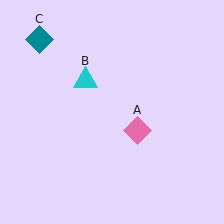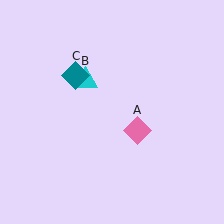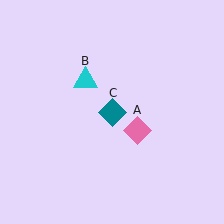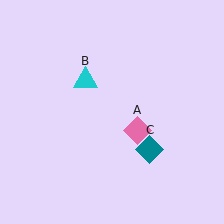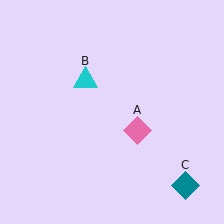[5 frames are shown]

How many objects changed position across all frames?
1 object changed position: teal diamond (object C).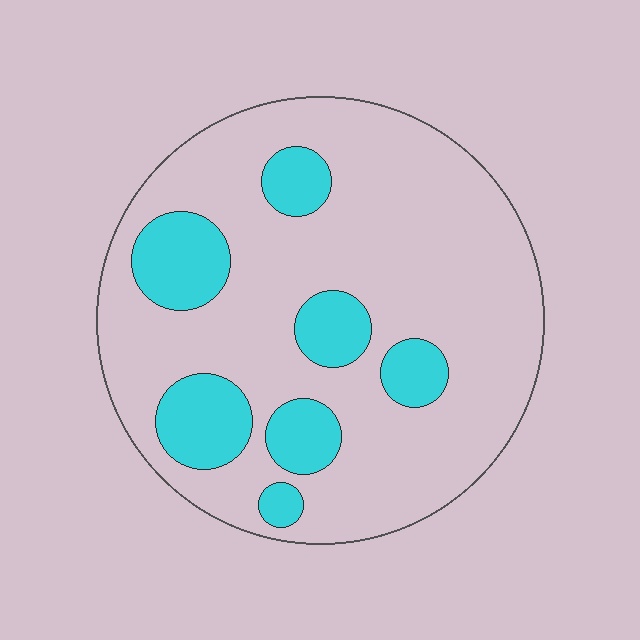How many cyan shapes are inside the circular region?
7.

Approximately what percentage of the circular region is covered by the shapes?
Approximately 20%.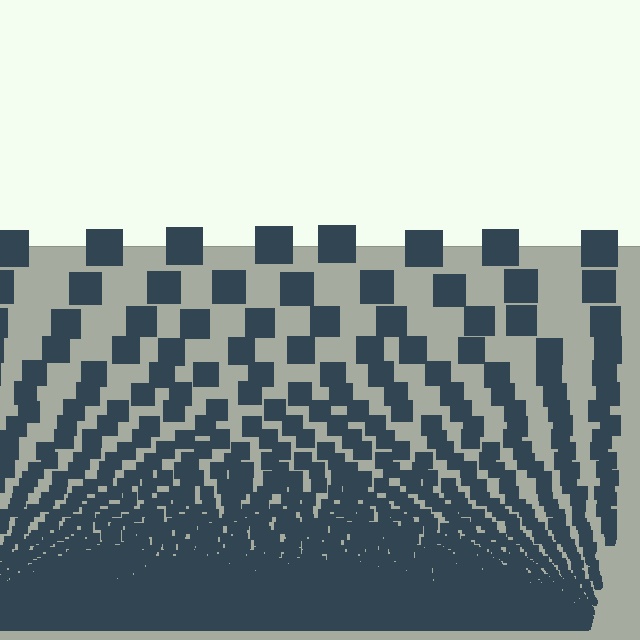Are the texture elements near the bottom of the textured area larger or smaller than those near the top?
Smaller. The gradient is inverted — elements near the bottom are smaller and denser.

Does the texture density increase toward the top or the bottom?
Density increases toward the bottom.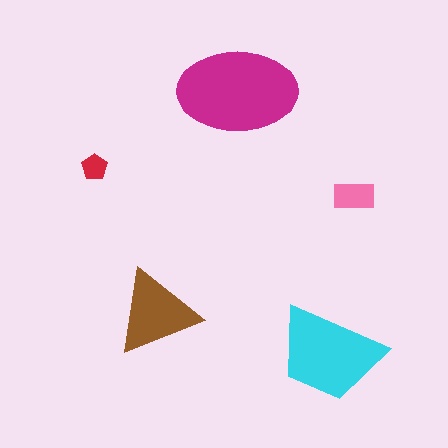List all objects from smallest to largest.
The red pentagon, the pink rectangle, the brown triangle, the cyan trapezoid, the magenta ellipse.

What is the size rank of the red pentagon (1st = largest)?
5th.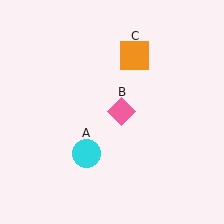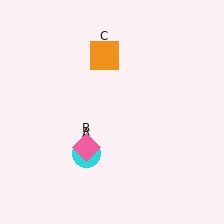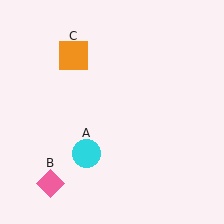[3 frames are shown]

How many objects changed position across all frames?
2 objects changed position: pink diamond (object B), orange square (object C).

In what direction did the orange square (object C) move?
The orange square (object C) moved left.